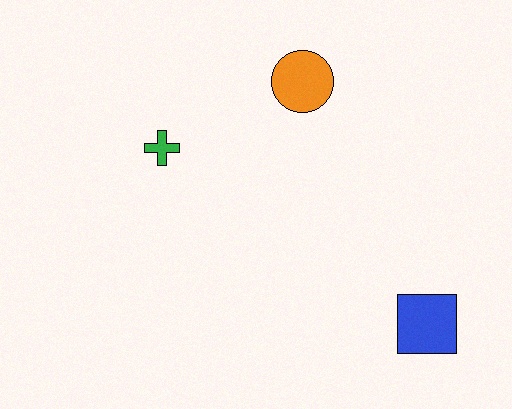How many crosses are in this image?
There is 1 cross.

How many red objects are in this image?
There are no red objects.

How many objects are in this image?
There are 3 objects.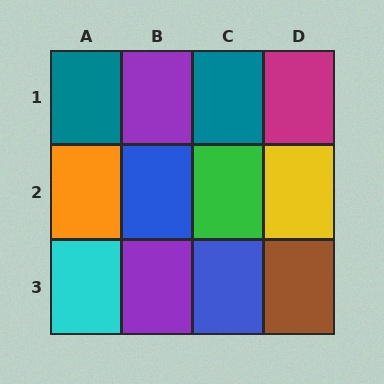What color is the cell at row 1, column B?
Purple.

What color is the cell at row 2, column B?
Blue.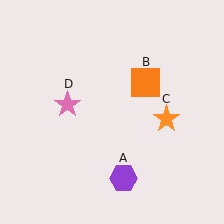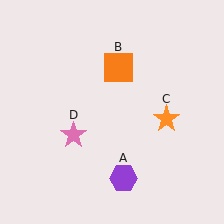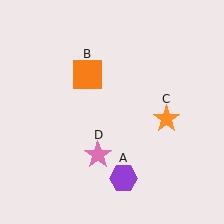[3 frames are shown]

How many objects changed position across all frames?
2 objects changed position: orange square (object B), pink star (object D).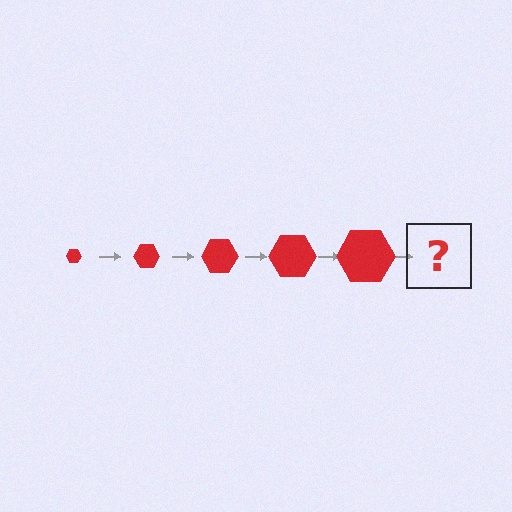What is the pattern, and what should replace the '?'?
The pattern is that the hexagon gets progressively larger each step. The '?' should be a red hexagon, larger than the previous one.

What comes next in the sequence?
The next element should be a red hexagon, larger than the previous one.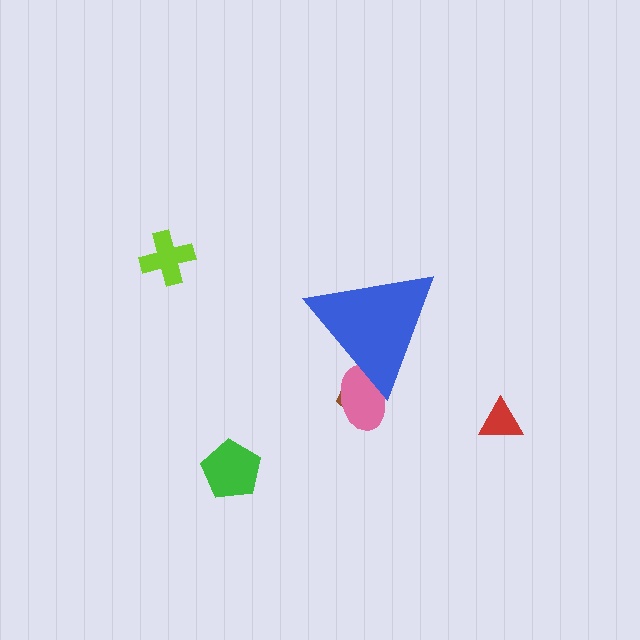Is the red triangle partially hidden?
No, the red triangle is fully visible.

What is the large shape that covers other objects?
A blue triangle.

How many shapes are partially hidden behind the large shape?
2 shapes are partially hidden.